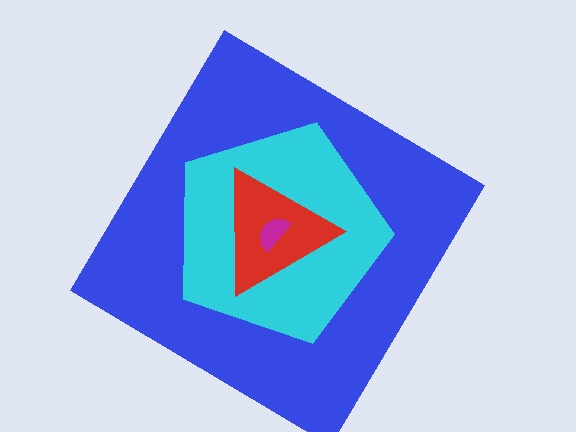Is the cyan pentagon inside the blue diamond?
Yes.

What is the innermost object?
The magenta semicircle.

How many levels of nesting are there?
4.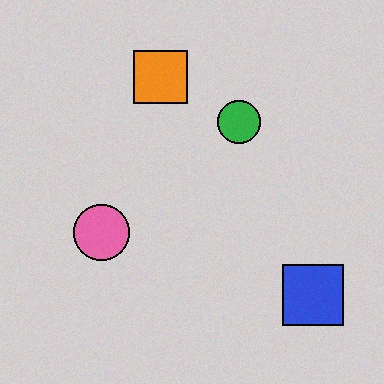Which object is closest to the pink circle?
The orange square is closest to the pink circle.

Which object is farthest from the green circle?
The blue square is farthest from the green circle.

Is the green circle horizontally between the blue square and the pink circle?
Yes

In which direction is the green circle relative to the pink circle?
The green circle is to the right of the pink circle.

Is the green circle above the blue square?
Yes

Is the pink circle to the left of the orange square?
Yes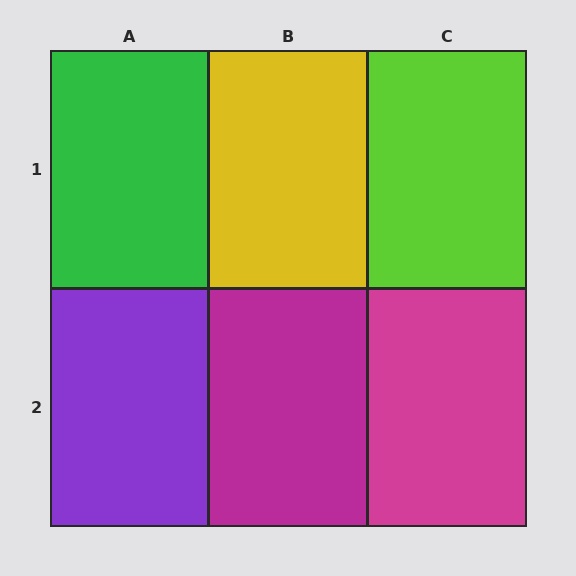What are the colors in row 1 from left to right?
Green, yellow, lime.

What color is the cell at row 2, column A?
Purple.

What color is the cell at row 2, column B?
Magenta.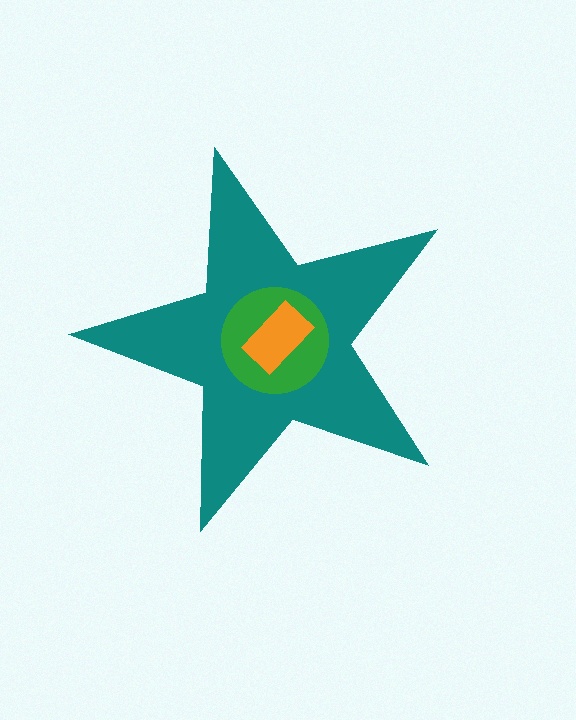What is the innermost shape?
The orange rectangle.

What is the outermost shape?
The teal star.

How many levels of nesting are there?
3.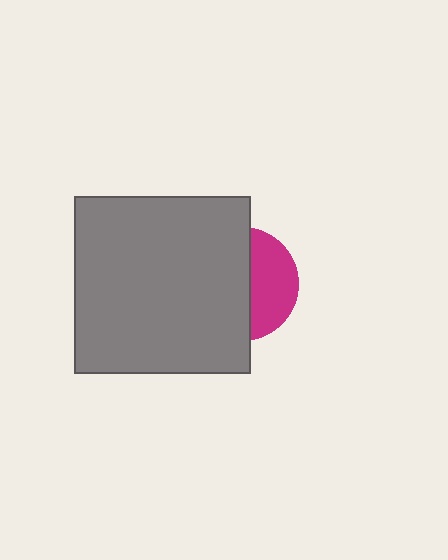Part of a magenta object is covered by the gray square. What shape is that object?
It is a circle.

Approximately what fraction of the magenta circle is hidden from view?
Roughly 61% of the magenta circle is hidden behind the gray square.